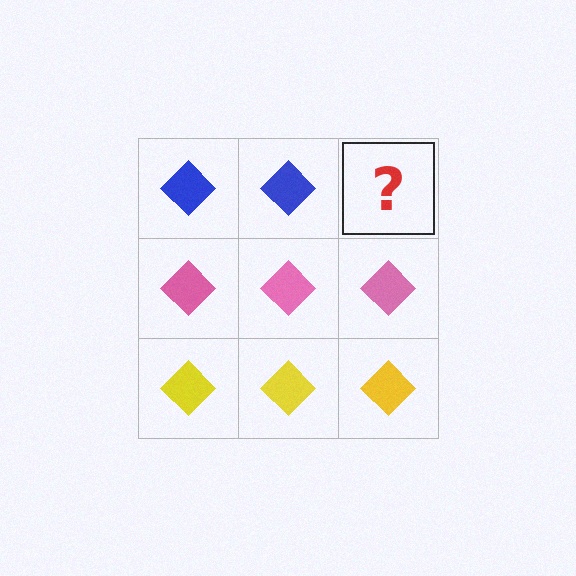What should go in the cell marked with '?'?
The missing cell should contain a blue diamond.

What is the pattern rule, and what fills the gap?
The rule is that each row has a consistent color. The gap should be filled with a blue diamond.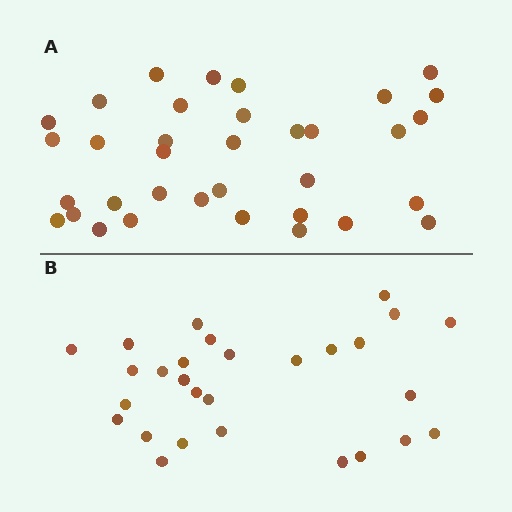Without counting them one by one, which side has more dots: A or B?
Region A (the top region) has more dots.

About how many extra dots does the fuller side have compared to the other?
Region A has roughly 8 or so more dots than region B.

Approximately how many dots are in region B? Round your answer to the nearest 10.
About 30 dots. (The exact count is 28, which rounds to 30.)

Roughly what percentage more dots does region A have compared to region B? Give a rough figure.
About 25% more.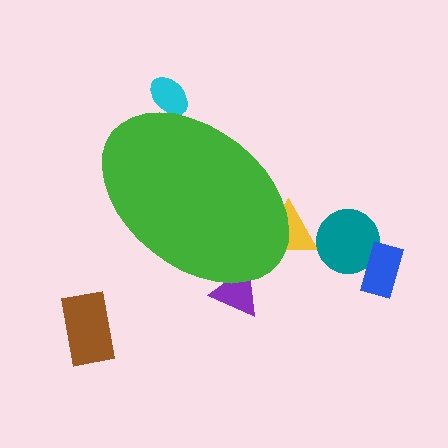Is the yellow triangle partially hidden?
Yes, the yellow triangle is partially hidden behind the green ellipse.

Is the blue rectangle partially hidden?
No, the blue rectangle is fully visible.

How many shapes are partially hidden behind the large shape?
3 shapes are partially hidden.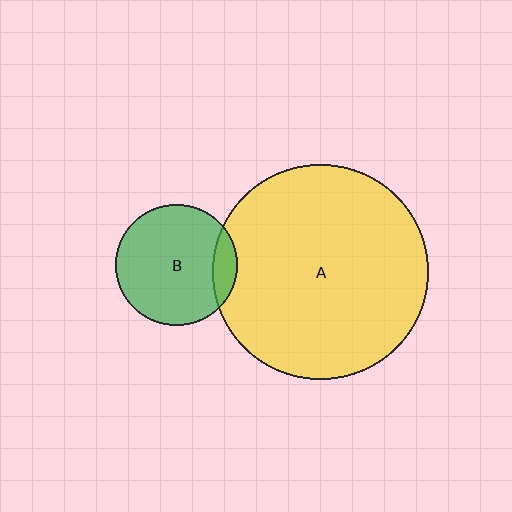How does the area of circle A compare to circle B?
Approximately 3.2 times.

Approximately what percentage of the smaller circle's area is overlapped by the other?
Approximately 10%.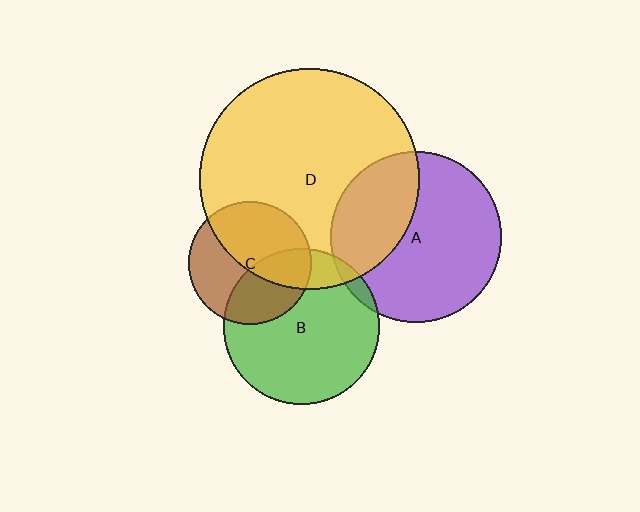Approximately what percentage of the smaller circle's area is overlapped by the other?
Approximately 50%.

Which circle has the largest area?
Circle D (yellow).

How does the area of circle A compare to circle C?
Approximately 1.9 times.